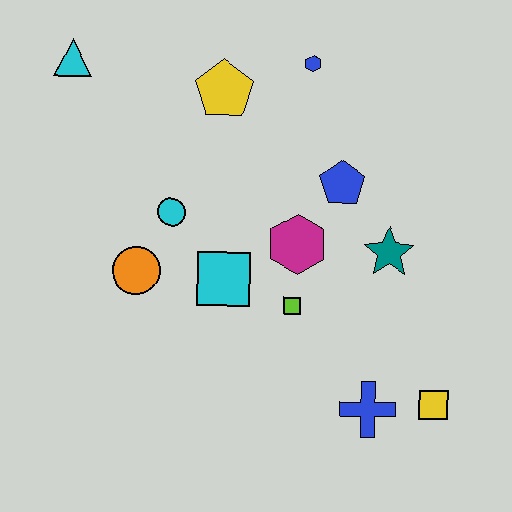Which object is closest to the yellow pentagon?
The blue hexagon is closest to the yellow pentagon.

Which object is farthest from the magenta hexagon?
The cyan triangle is farthest from the magenta hexagon.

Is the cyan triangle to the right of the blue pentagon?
No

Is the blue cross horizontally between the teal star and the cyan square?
Yes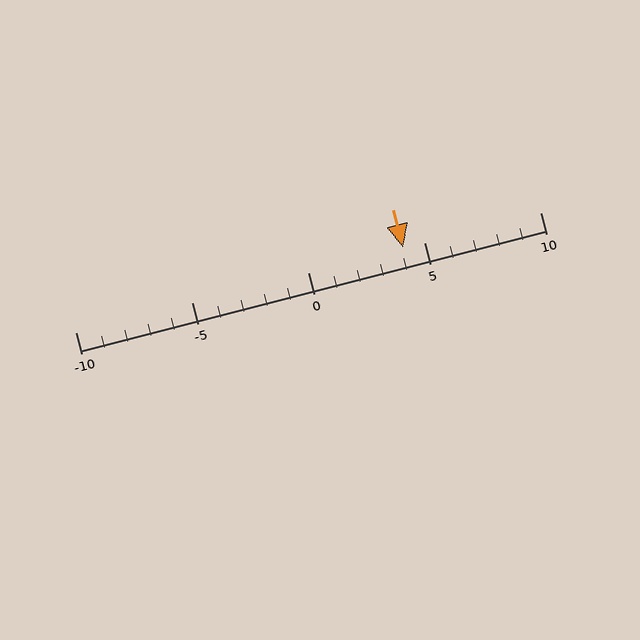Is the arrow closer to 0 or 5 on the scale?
The arrow is closer to 5.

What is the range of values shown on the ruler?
The ruler shows values from -10 to 10.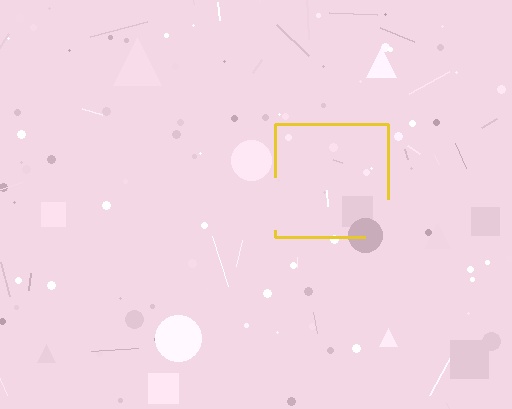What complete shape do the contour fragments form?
The contour fragments form a square.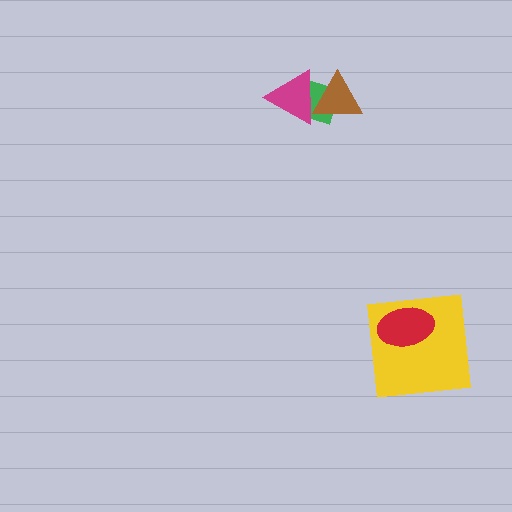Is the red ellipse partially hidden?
No, no other shape covers it.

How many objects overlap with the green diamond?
2 objects overlap with the green diamond.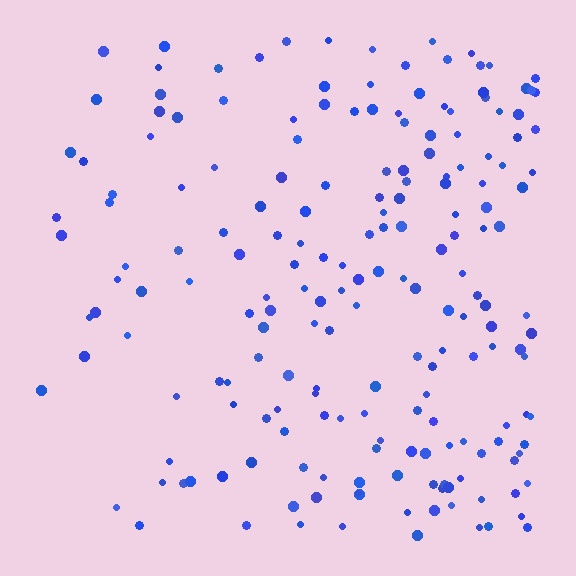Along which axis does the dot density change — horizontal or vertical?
Horizontal.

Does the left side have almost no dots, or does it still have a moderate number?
Still a moderate number, just noticeably fewer than the right.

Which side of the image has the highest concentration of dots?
The right.